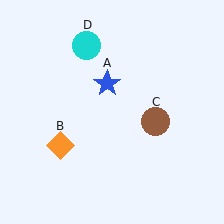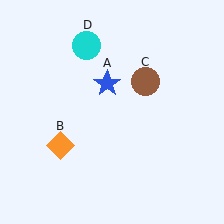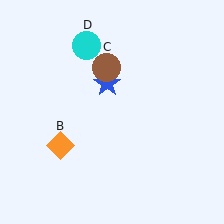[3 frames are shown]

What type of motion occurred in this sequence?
The brown circle (object C) rotated counterclockwise around the center of the scene.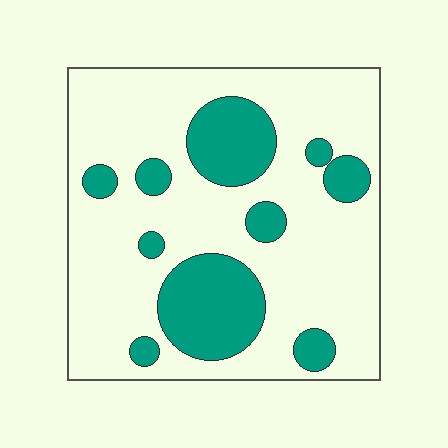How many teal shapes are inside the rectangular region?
10.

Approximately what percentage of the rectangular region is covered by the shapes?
Approximately 25%.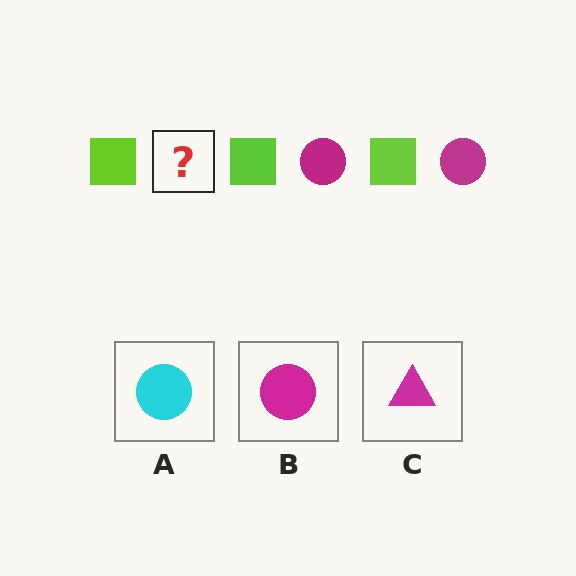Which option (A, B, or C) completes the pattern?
B.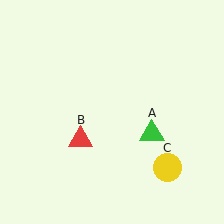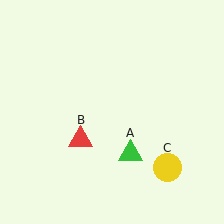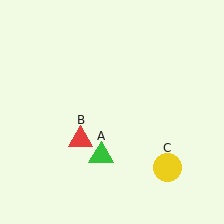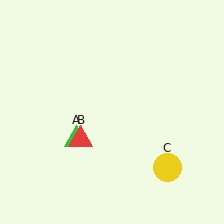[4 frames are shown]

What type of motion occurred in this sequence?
The green triangle (object A) rotated clockwise around the center of the scene.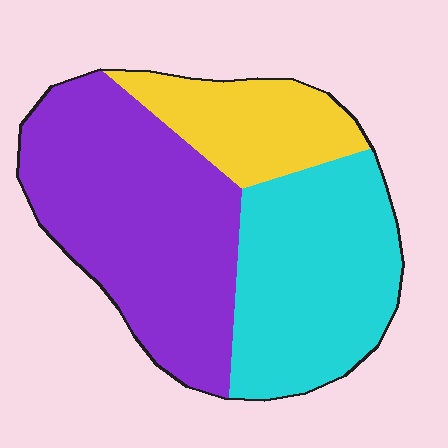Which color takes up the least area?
Yellow, at roughly 20%.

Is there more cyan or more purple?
Purple.